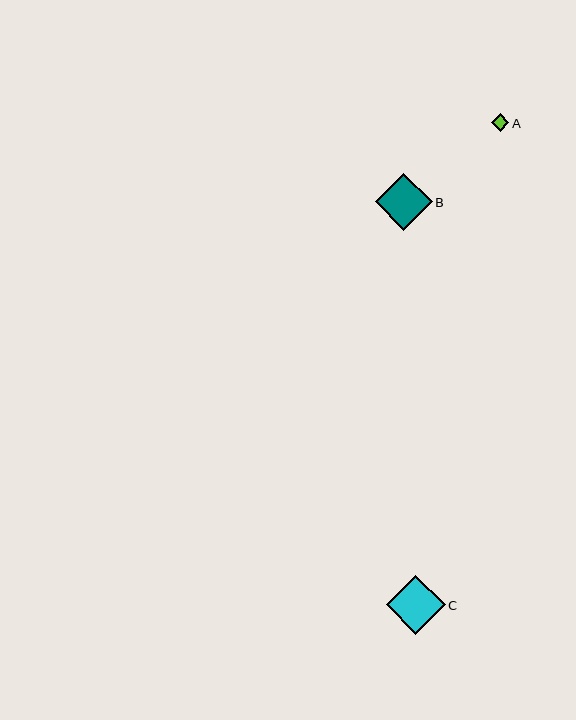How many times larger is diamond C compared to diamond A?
Diamond C is approximately 3.4 times the size of diamond A.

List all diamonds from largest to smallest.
From largest to smallest: C, B, A.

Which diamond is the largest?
Diamond C is the largest with a size of approximately 59 pixels.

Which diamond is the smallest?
Diamond A is the smallest with a size of approximately 18 pixels.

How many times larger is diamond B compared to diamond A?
Diamond B is approximately 3.2 times the size of diamond A.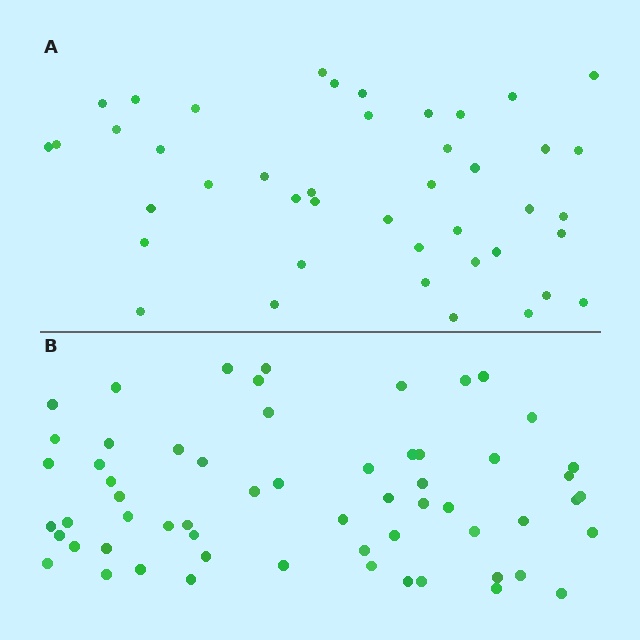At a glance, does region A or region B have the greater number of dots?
Region B (the bottom region) has more dots.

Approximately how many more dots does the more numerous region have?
Region B has approximately 15 more dots than region A.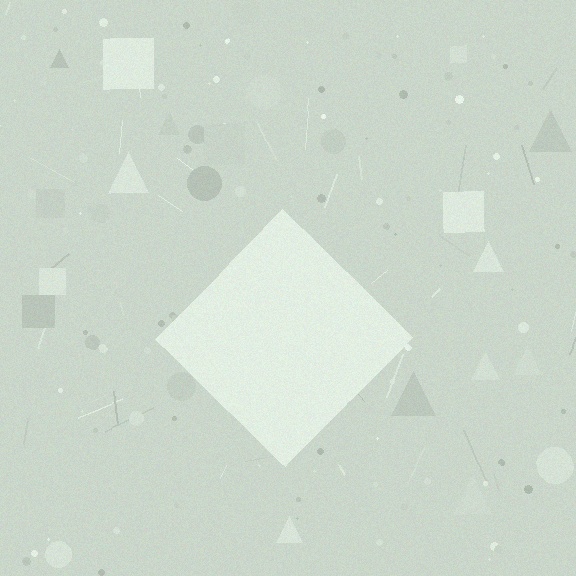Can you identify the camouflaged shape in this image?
The camouflaged shape is a diamond.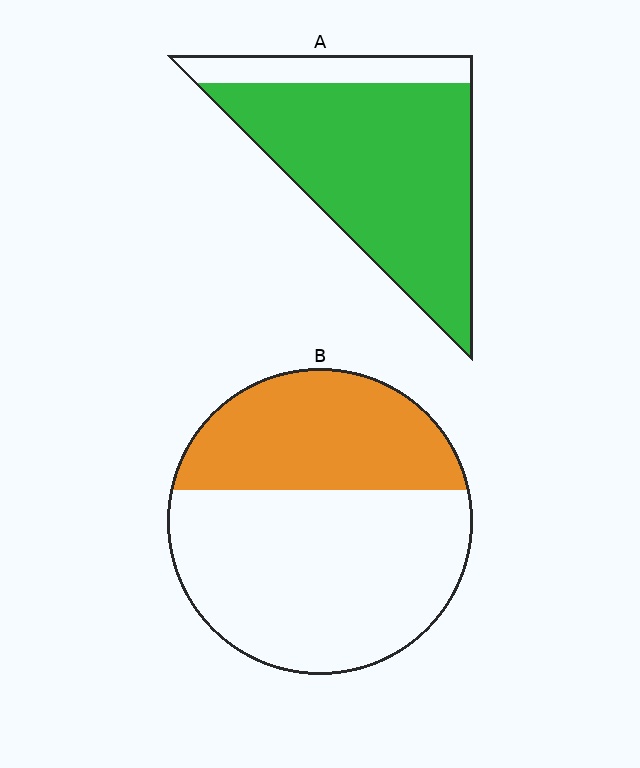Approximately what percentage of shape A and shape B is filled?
A is approximately 85% and B is approximately 35%.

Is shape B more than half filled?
No.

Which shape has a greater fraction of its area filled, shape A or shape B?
Shape A.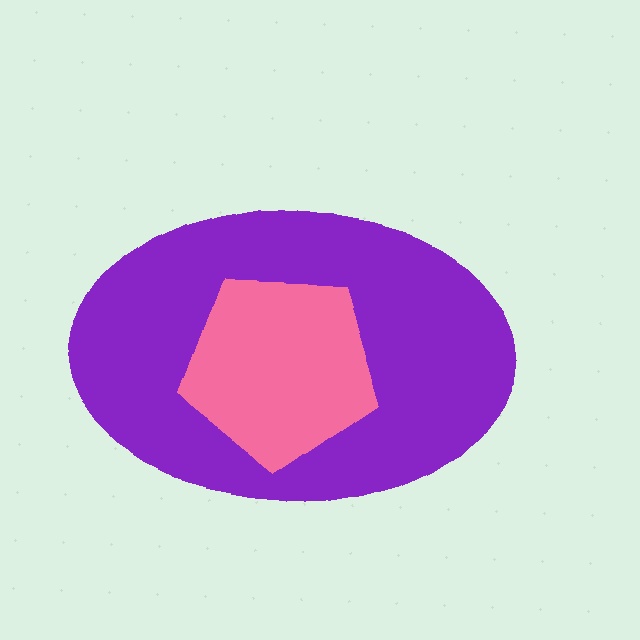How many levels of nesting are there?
2.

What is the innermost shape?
The pink pentagon.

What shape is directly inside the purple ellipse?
The pink pentagon.